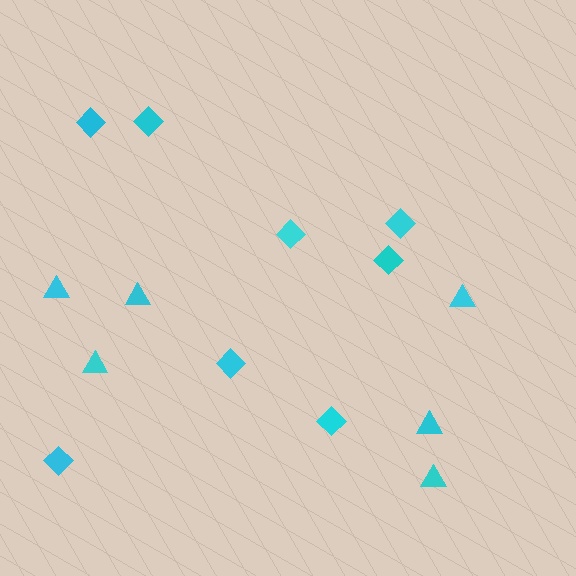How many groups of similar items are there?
There are 2 groups: one group of diamonds (8) and one group of triangles (6).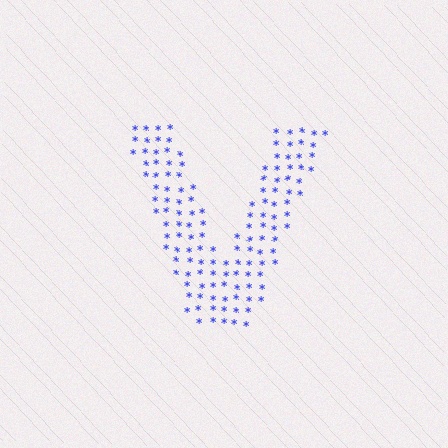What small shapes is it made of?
It is made of small asterisks.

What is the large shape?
The large shape is the letter V.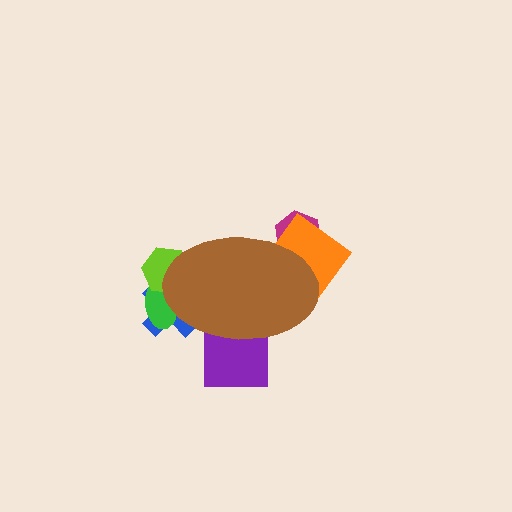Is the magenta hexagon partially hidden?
Yes, the magenta hexagon is partially hidden behind the brown ellipse.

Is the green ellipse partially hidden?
Yes, the green ellipse is partially hidden behind the brown ellipse.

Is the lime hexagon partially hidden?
Yes, the lime hexagon is partially hidden behind the brown ellipse.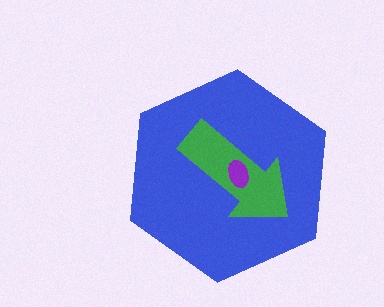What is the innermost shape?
The purple ellipse.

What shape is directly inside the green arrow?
The purple ellipse.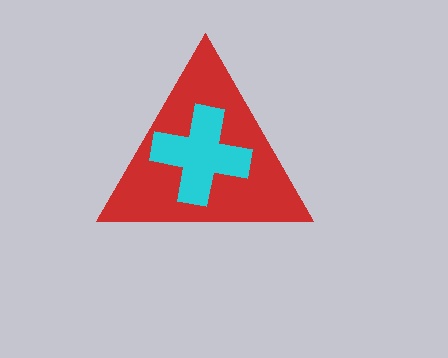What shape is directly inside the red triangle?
The cyan cross.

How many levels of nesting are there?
2.